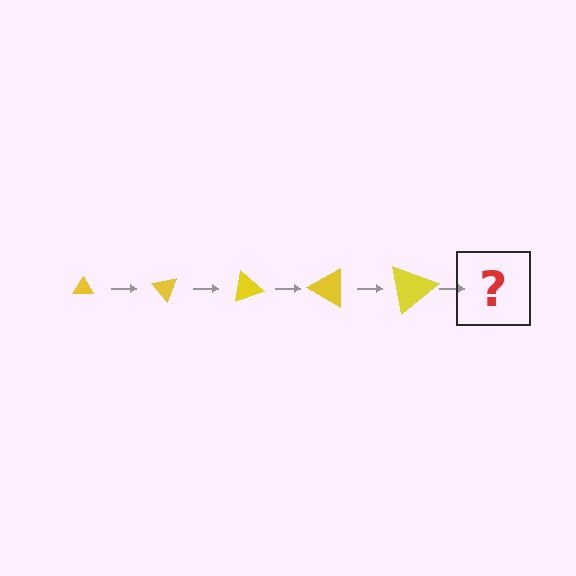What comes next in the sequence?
The next element should be a triangle, larger than the previous one and rotated 250 degrees from the start.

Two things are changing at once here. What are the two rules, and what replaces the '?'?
The two rules are that the triangle grows larger each step and it rotates 50 degrees each step. The '?' should be a triangle, larger than the previous one and rotated 250 degrees from the start.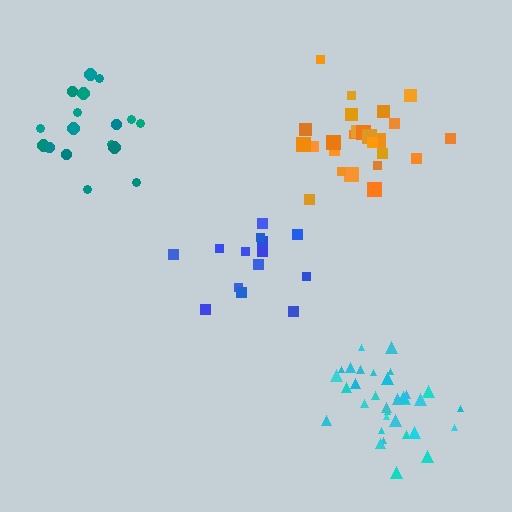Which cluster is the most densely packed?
Cyan.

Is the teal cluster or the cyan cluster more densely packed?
Cyan.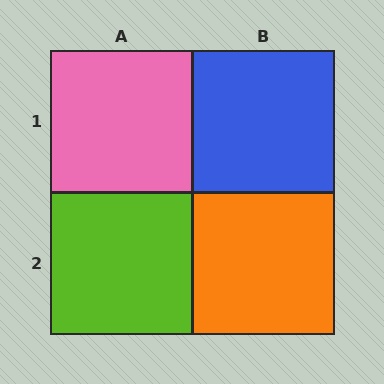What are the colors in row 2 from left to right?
Lime, orange.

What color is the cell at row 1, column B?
Blue.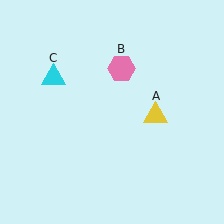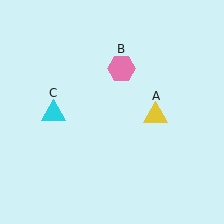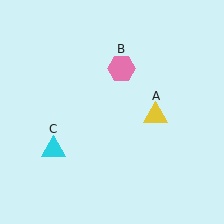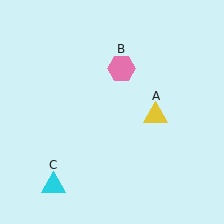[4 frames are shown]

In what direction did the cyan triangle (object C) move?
The cyan triangle (object C) moved down.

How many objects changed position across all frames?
1 object changed position: cyan triangle (object C).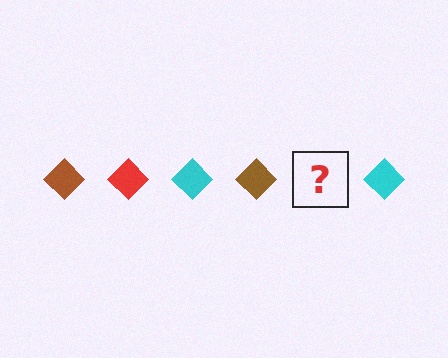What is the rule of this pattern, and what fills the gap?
The rule is that the pattern cycles through brown, red, cyan diamonds. The gap should be filled with a red diamond.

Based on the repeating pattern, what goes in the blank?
The blank should be a red diamond.